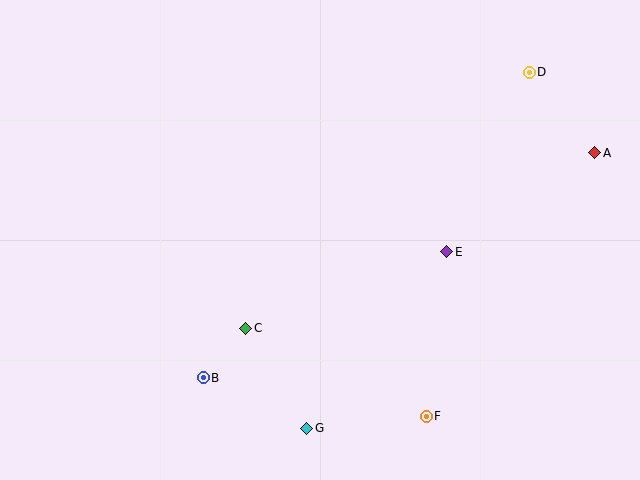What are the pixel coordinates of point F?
Point F is at (426, 416).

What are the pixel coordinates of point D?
Point D is at (529, 72).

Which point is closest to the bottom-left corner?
Point B is closest to the bottom-left corner.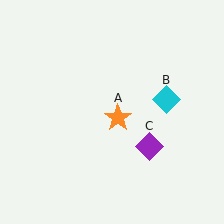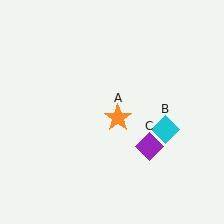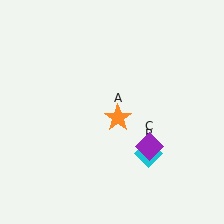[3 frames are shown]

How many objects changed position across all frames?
1 object changed position: cyan diamond (object B).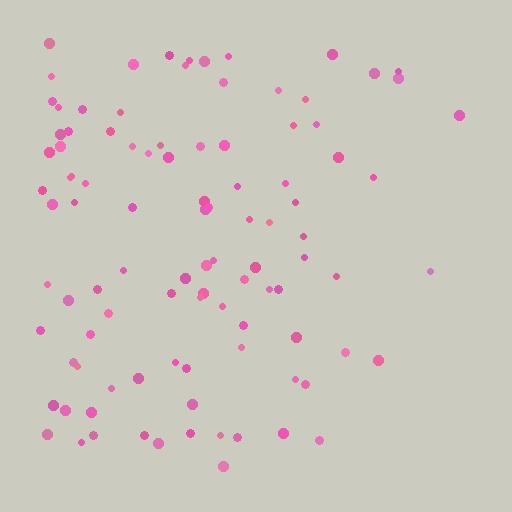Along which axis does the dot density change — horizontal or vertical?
Horizontal.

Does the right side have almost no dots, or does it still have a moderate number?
Still a moderate number, just noticeably fewer than the left.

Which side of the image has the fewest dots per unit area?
The right.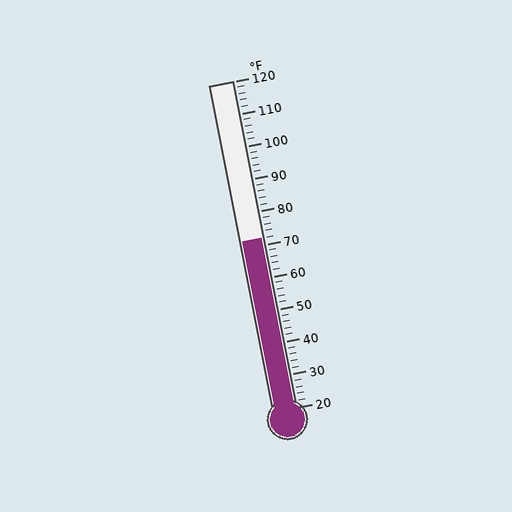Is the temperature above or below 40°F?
The temperature is above 40°F.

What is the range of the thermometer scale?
The thermometer scale ranges from 20°F to 120°F.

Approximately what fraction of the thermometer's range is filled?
The thermometer is filled to approximately 50% of its range.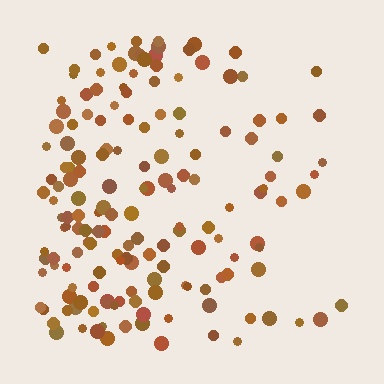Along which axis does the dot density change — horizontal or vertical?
Horizontal.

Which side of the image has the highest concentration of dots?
The left.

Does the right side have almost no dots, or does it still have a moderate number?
Still a moderate number, just noticeably fewer than the left.